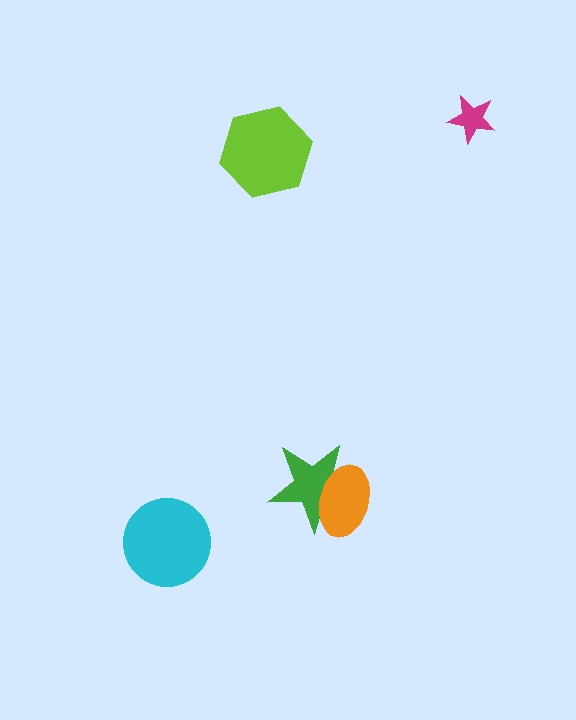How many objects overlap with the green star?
1 object overlaps with the green star.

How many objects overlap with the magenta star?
0 objects overlap with the magenta star.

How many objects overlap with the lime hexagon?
0 objects overlap with the lime hexagon.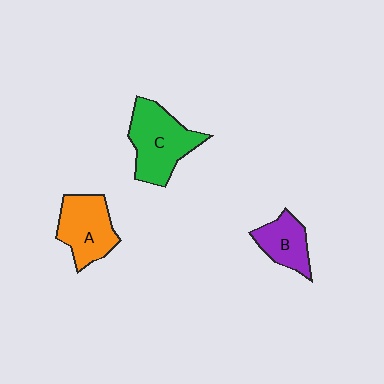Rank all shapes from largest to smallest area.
From largest to smallest: C (green), A (orange), B (purple).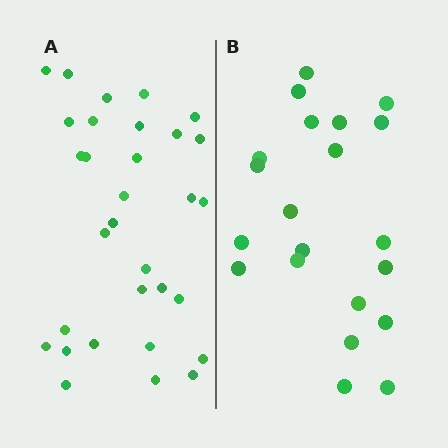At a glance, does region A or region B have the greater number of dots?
Region A (the left region) has more dots.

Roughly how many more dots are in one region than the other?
Region A has roughly 10 or so more dots than region B.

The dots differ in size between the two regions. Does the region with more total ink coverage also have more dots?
No. Region B has more total ink coverage because its dots are larger, but region A actually contains more individual dots. Total area can be misleading — the number of items is what matters here.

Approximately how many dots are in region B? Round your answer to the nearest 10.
About 20 dots. (The exact count is 21, which rounds to 20.)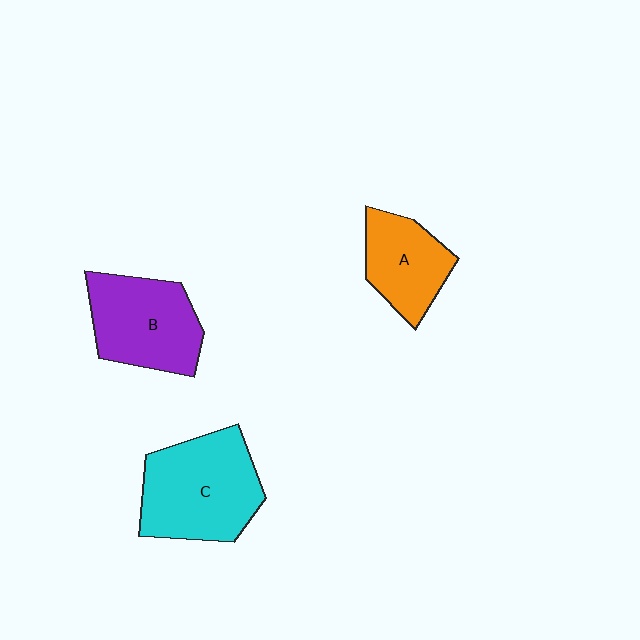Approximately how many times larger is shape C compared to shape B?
Approximately 1.2 times.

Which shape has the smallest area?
Shape A (orange).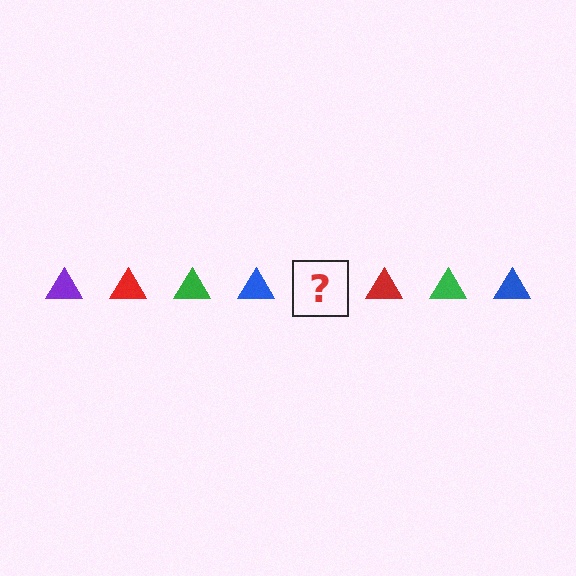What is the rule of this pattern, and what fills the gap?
The rule is that the pattern cycles through purple, red, green, blue triangles. The gap should be filled with a purple triangle.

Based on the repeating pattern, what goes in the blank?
The blank should be a purple triangle.